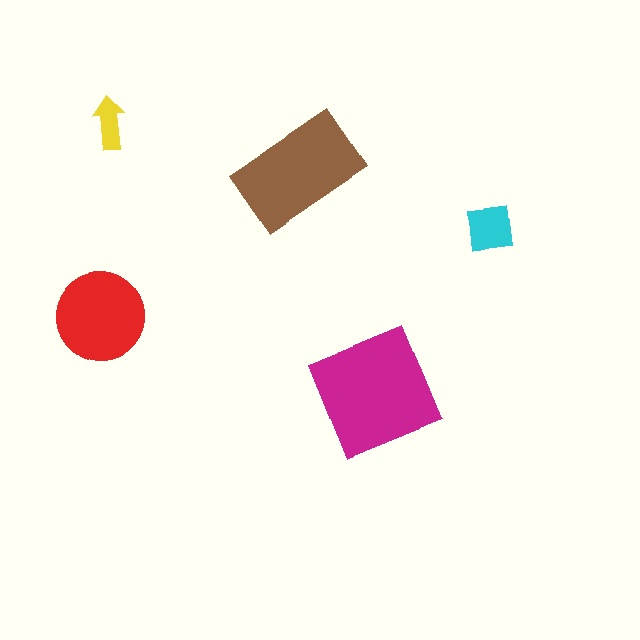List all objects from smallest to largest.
The yellow arrow, the cyan square, the red circle, the brown rectangle, the magenta square.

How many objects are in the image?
There are 5 objects in the image.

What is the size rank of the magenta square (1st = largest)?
1st.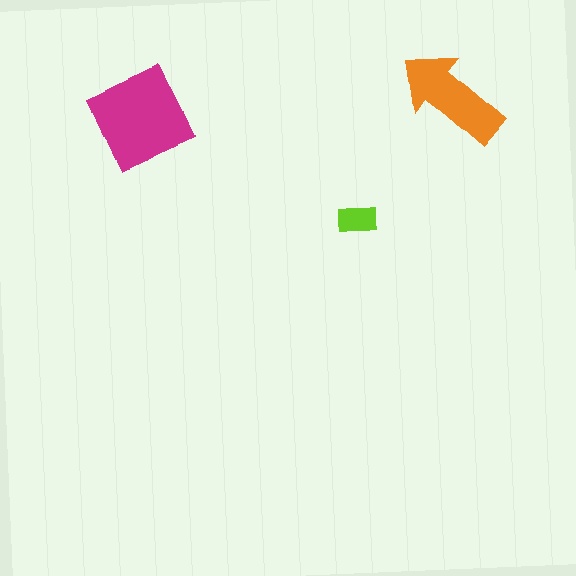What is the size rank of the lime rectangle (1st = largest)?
3rd.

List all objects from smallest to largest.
The lime rectangle, the orange arrow, the magenta square.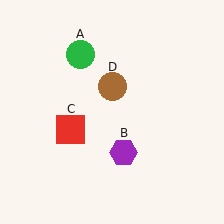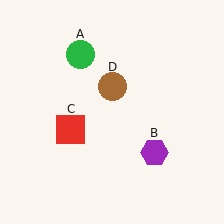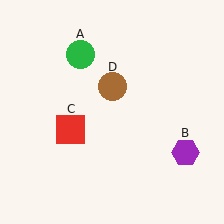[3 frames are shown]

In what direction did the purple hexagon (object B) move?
The purple hexagon (object B) moved right.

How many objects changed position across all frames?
1 object changed position: purple hexagon (object B).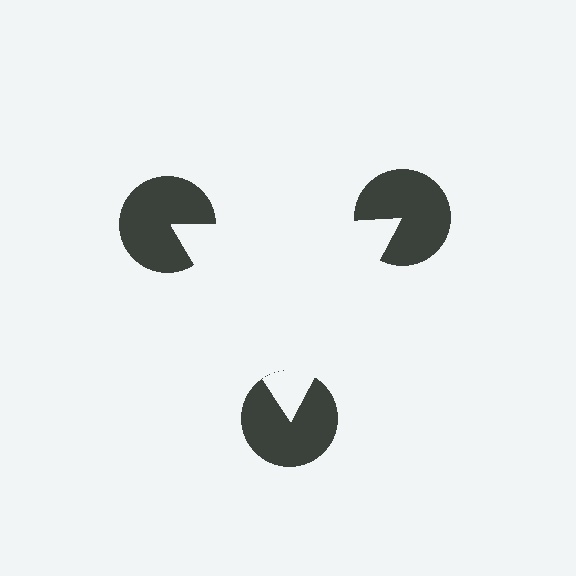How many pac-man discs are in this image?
There are 3 — one at each vertex of the illusory triangle.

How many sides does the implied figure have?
3 sides.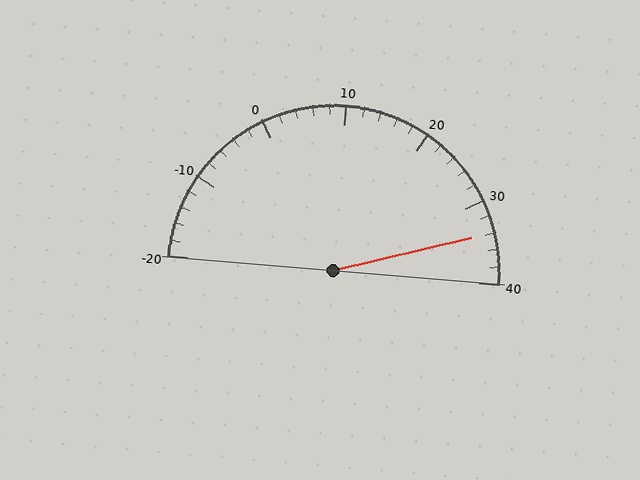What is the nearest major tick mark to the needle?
The nearest major tick mark is 30.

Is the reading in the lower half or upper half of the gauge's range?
The reading is in the upper half of the range (-20 to 40).